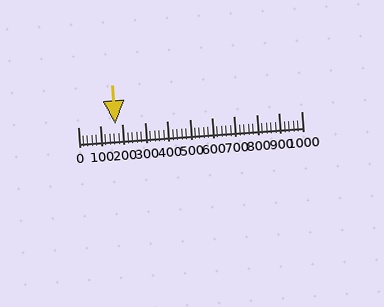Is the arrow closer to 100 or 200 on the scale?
The arrow is closer to 200.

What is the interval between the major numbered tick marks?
The major tick marks are spaced 100 units apart.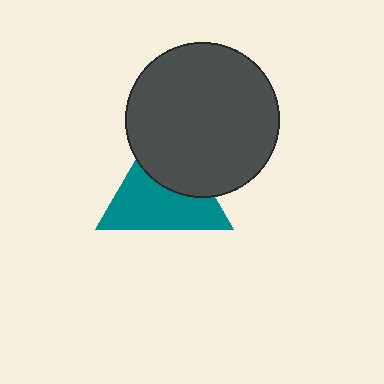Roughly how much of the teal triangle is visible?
About half of it is visible (roughly 60%).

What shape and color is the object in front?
The object in front is a dark gray circle.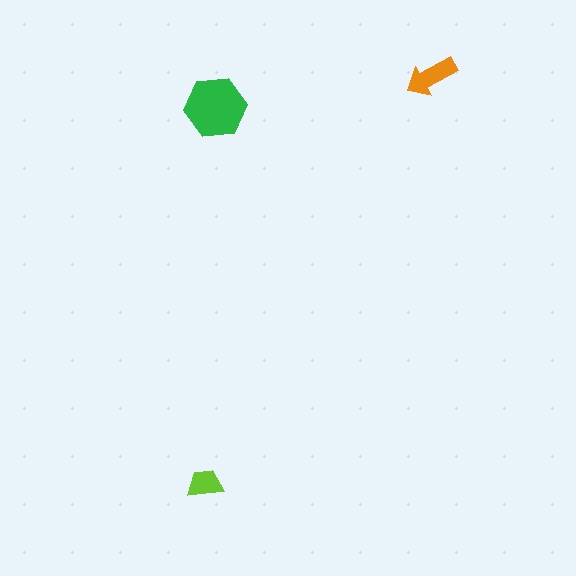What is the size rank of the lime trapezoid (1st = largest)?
3rd.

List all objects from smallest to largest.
The lime trapezoid, the orange arrow, the green hexagon.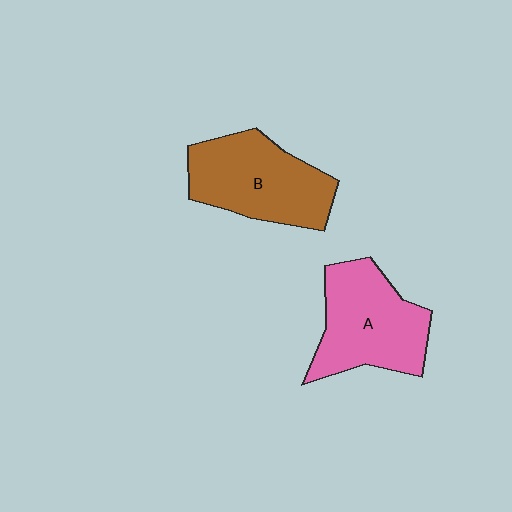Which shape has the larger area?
Shape B (brown).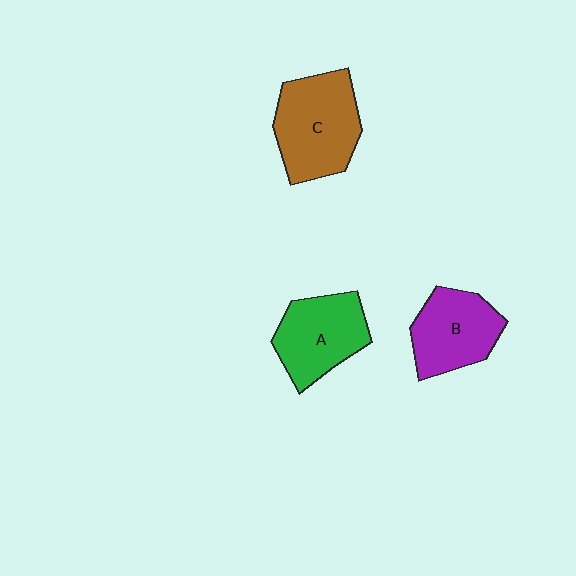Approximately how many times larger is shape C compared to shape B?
Approximately 1.2 times.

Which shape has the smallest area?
Shape B (purple).